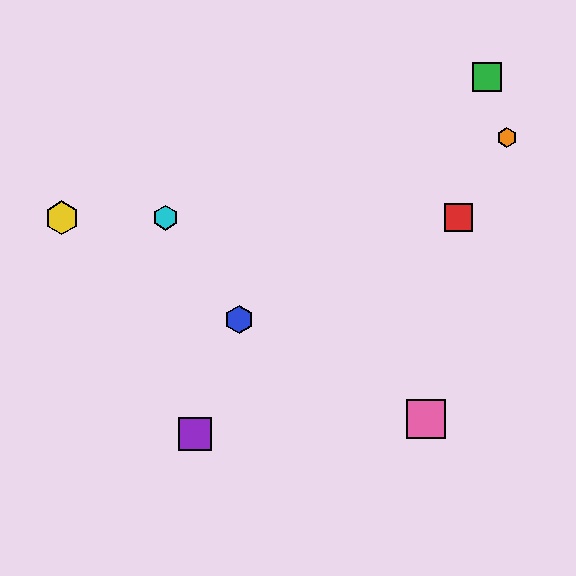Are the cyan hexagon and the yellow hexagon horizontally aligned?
Yes, both are at y≈218.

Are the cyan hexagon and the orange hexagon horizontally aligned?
No, the cyan hexagon is at y≈218 and the orange hexagon is at y≈138.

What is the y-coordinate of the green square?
The green square is at y≈77.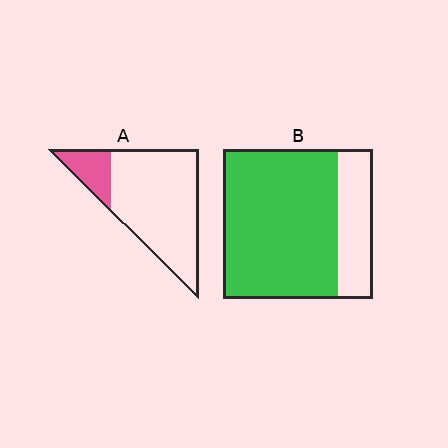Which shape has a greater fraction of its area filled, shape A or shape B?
Shape B.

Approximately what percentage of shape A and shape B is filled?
A is approximately 20% and B is approximately 75%.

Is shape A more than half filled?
No.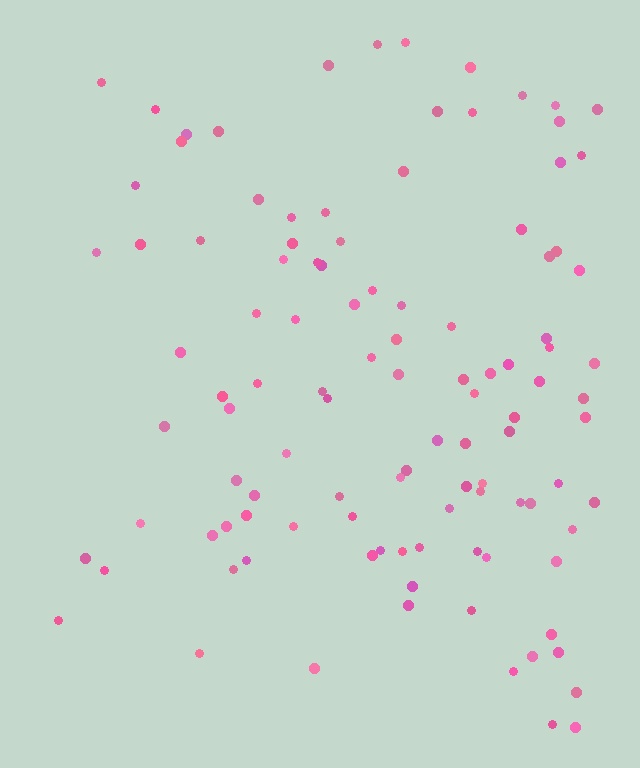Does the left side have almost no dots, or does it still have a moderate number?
Still a moderate number, just noticeably fewer than the right.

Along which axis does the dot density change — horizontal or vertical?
Horizontal.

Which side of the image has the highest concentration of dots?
The right.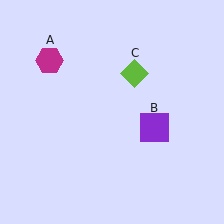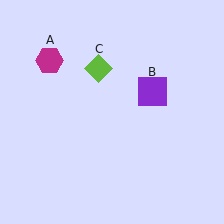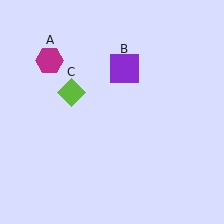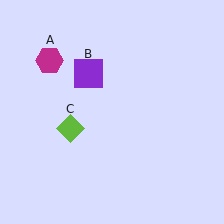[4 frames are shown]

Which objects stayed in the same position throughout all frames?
Magenta hexagon (object A) remained stationary.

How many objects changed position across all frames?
2 objects changed position: purple square (object B), lime diamond (object C).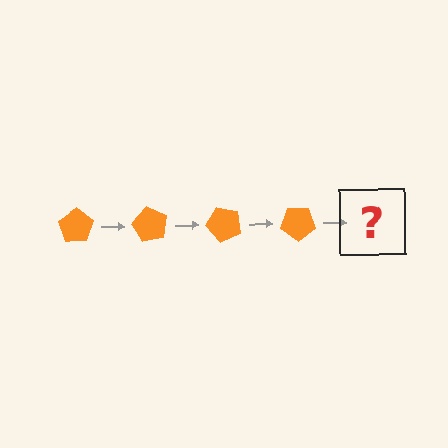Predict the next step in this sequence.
The next step is an orange pentagon rotated 240 degrees.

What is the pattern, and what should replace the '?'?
The pattern is that the pentagon rotates 60 degrees each step. The '?' should be an orange pentagon rotated 240 degrees.